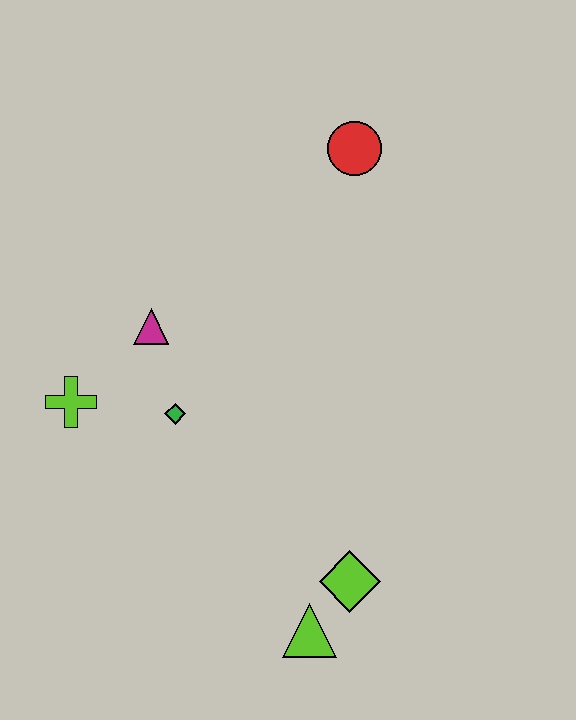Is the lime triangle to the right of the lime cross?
Yes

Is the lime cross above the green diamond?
Yes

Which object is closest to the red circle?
The magenta triangle is closest to the red circle.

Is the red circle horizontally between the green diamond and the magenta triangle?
No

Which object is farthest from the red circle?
The lime triangle is farthest from the red circle.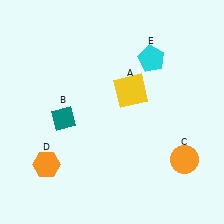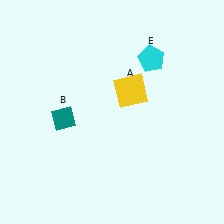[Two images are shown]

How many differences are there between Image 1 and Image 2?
There are 2 differences between the two images.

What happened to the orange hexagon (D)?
The orange hexagon (D) was removed in Image 2. It was in the bottom-left area of Image 1.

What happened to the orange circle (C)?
The orange circle (C) was removed in Image 2. It was in the bottom-right area of Image 1.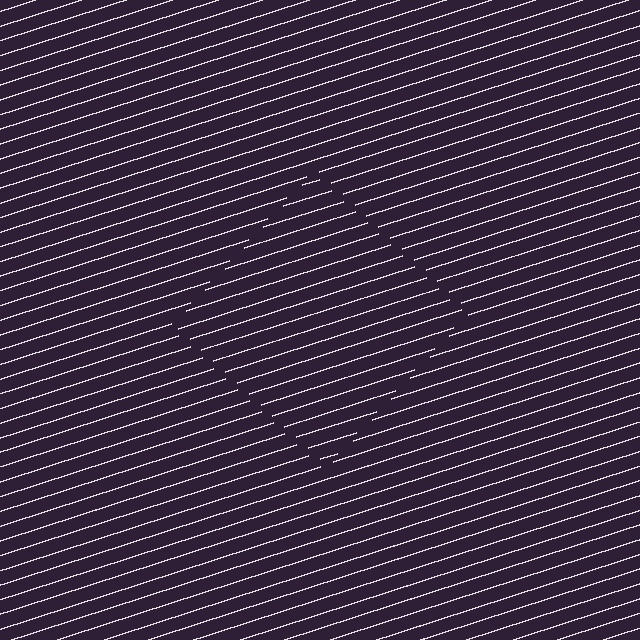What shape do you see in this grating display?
An illusory square. The interior of the shape contains the same grating, shifted by half a period — the contour is defined by the phase discontinuity where line-ends from the inner and outer gratings abut.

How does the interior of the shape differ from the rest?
The interior of the shape contains the same grating, shifted by half a period — the contour is defined by the phase discontinuity where line-ends from the inner and outer gratings abut.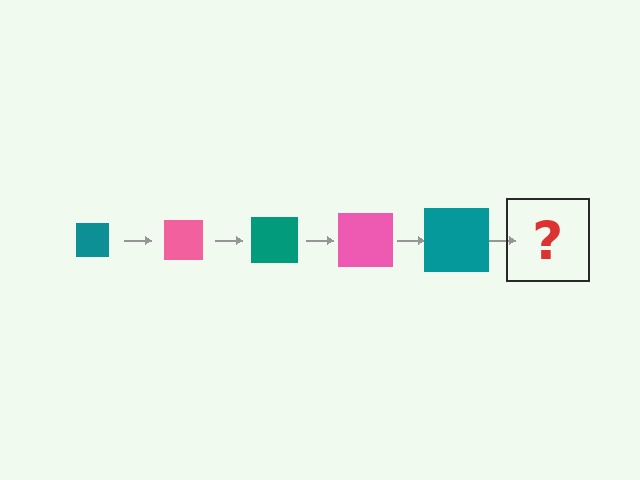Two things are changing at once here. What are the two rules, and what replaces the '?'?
The two rules are that the square grows larger each step and the color cycles through teal and pink. The '?' should be a pink square, larger than the previous one.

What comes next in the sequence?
The next element should be a pink square, larger than the previous one.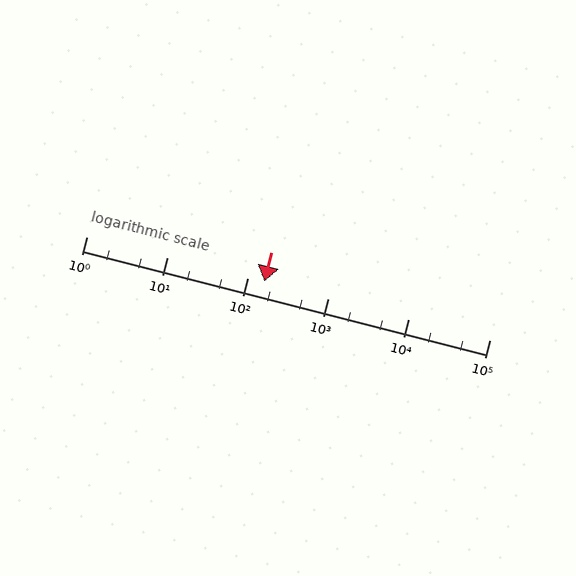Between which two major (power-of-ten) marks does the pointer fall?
The pointer is between 100 and 1000.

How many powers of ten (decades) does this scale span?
The scale spans 5 decades, from 1 to 100000.